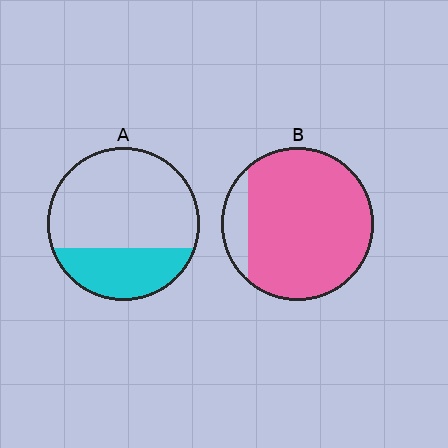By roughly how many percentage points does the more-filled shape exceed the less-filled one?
By roughly 60 percentage points (B over A).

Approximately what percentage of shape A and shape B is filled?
A is approximately 30% and B is approximately 90%.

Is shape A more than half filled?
No.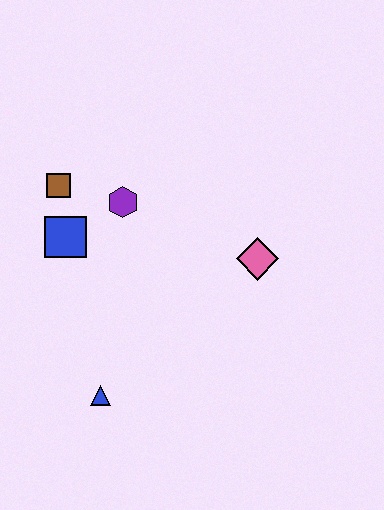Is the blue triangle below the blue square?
Yes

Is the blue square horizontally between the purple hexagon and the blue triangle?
No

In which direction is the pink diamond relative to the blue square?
The pink diamond is to the right of the blue square.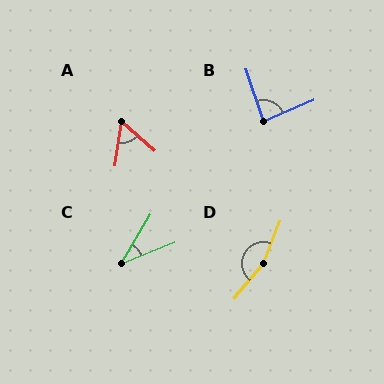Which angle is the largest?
D, at approximately 161 degrees.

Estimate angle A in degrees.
Approximately 56 degrees.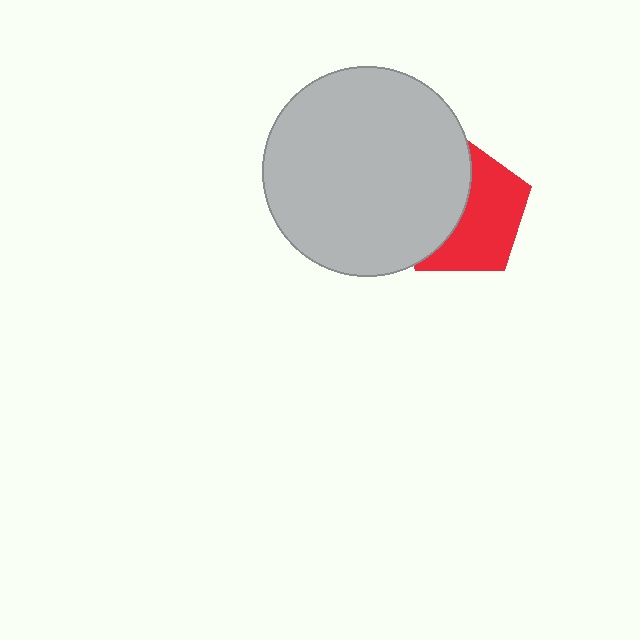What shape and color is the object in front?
The object in front is a light gray circle.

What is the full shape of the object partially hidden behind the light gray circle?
The partially hidden object is a red pentagon.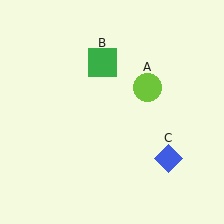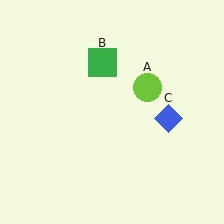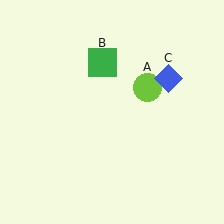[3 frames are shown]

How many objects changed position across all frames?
1 object changed position: blue diamond (object C).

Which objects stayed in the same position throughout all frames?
Lime circle (object A) and green square (object B) remained stationary.